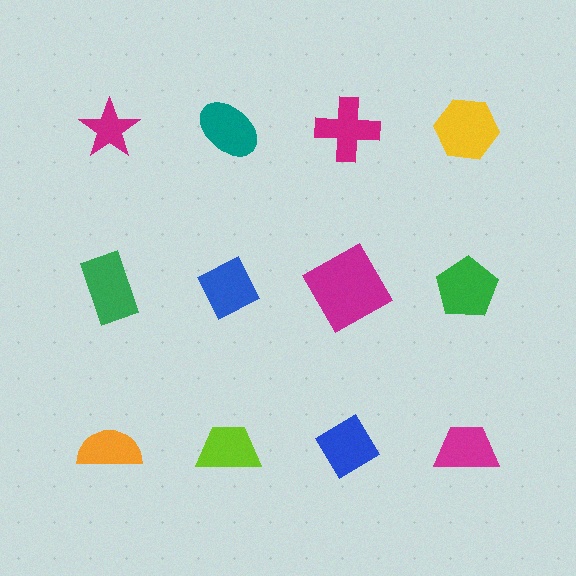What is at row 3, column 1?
An orange semicircle.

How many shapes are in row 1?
4 shapes.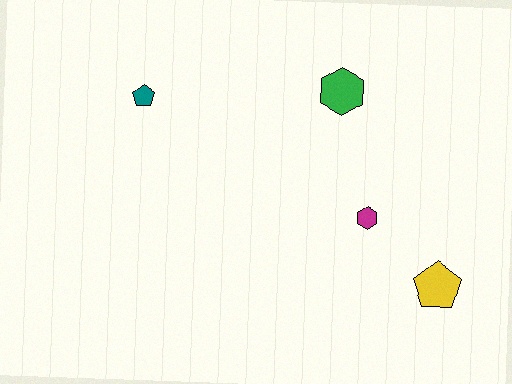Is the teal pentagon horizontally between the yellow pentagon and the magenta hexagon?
No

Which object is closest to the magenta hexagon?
The yellow pentagon is closest to the magenta hexagon.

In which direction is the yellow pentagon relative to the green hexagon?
The yellow pentagon is below the green hexagon.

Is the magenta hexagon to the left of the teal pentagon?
No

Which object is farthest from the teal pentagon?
The yellow pentagon is farthest from the teal pentagon.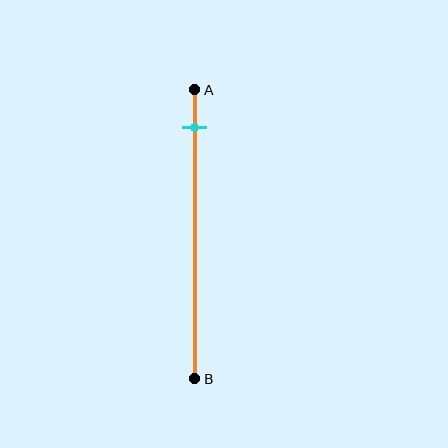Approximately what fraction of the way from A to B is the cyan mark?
The cyan mark is approximately 15% of the way from A to B.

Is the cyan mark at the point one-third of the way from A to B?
No, the mark is at about 15% from A, not at the 33% one-third point.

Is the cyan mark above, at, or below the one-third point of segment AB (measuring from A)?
The cyan mark is above the one-third point of segment AB.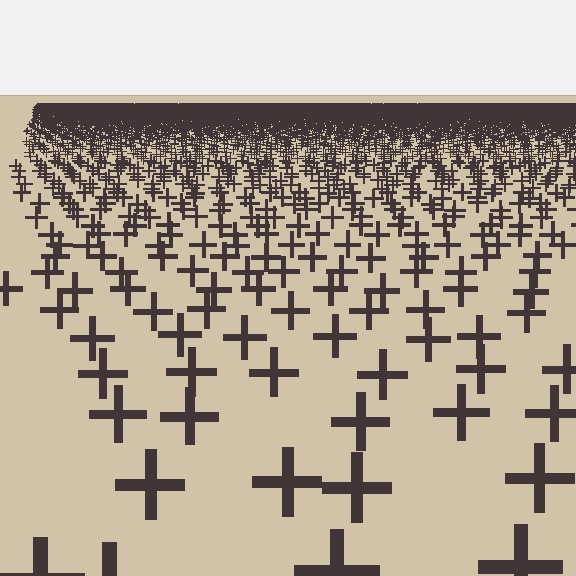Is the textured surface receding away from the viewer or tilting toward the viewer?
The surface is receding away from the viewer. Texture elements get smaller and denser toward the top.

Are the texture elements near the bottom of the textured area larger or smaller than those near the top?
Larger. Near the bottom, elements are closer to the viewer and appear at a bigger on-screen size.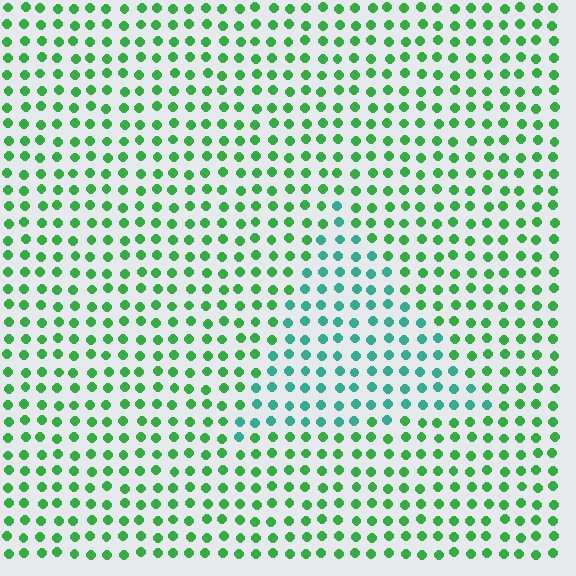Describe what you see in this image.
The image is filled with small green elements in a uniform arrangement. A triangle-shaped region is visible where the elements are tinted to a slightly different hue, forming a subtle color boundary.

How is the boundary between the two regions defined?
The boundary is defined purely by a slight shift in hue (about 41 degrees). Spacing, size, and orientation are identical on both sides.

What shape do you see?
I see a triangle.